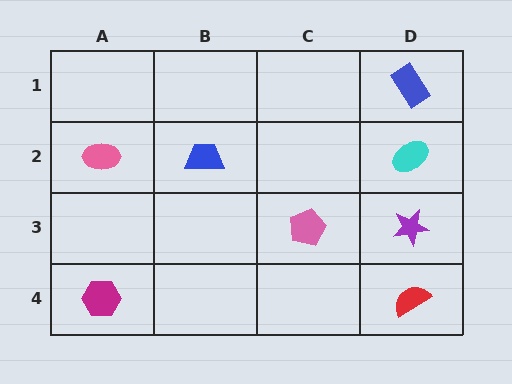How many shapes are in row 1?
1 shape.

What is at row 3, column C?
A pink pentagon.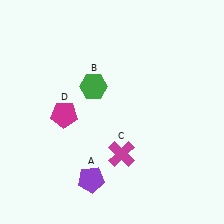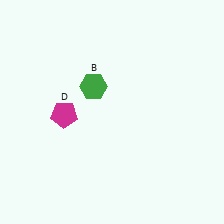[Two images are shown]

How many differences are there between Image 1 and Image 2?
There are 2 differences between the two images.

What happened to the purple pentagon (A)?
The purple pentagon (A) was removed in Image 2. It was in the bottom-left area of Image 1.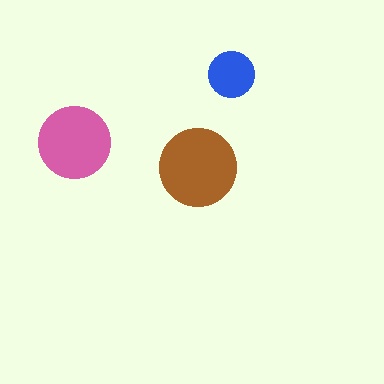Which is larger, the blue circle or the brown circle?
The brown one.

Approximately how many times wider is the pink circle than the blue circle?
About 1.5 times wider.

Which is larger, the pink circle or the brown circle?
The brown one.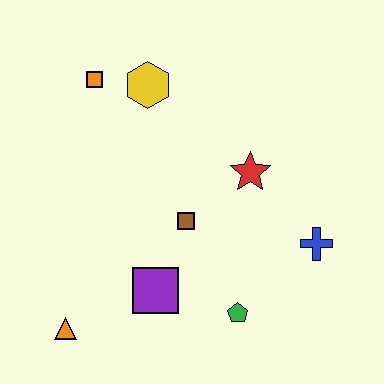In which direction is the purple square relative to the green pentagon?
The purple square is to the left of the green pentagon.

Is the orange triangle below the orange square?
Yes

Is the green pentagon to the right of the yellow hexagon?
Yes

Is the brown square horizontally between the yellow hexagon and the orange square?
No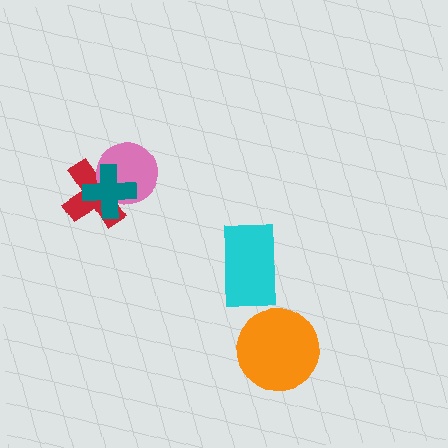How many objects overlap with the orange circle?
0 objects overlap with the orange circle.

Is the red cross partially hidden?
Yes, it is partially covered by another shape.